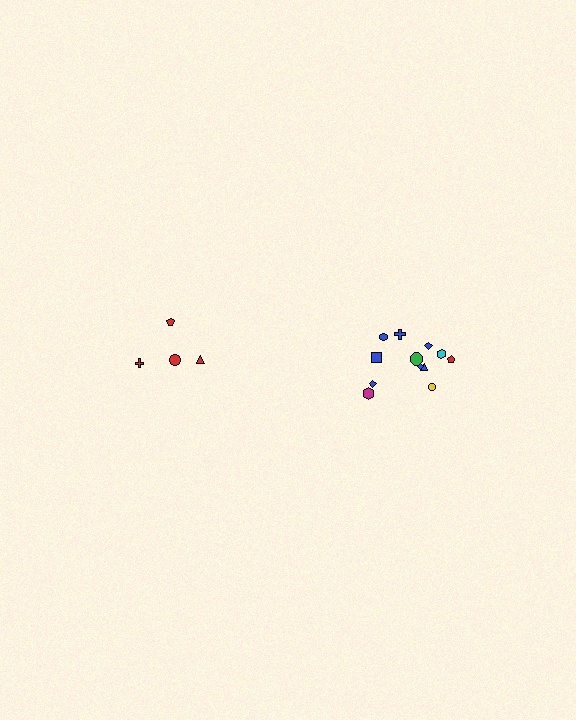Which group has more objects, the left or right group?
The right group.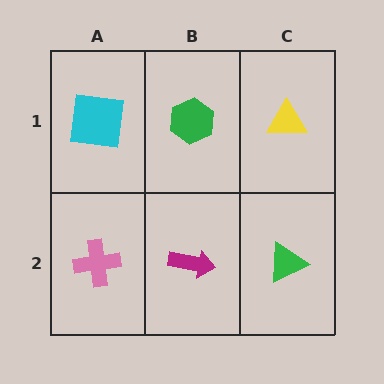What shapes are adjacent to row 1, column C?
A green triangle (row 2, column C), a green hexagon (row 1, column B).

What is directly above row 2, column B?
A green hexagon.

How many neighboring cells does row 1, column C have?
2.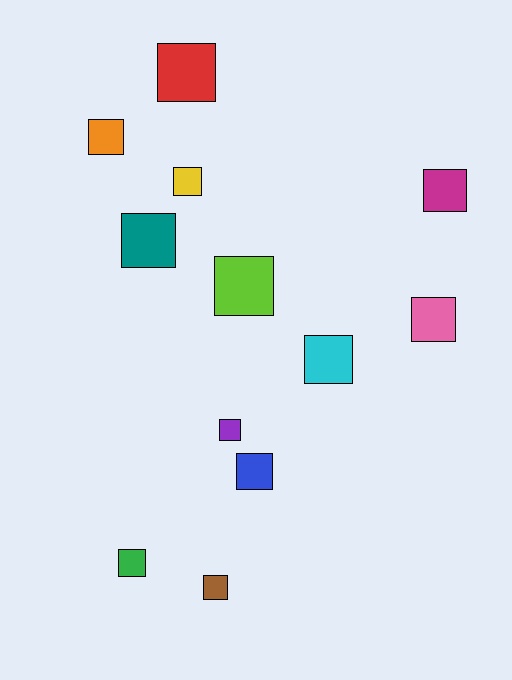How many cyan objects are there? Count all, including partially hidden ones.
There is 1 cyan object.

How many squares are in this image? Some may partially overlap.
There are 12 squares.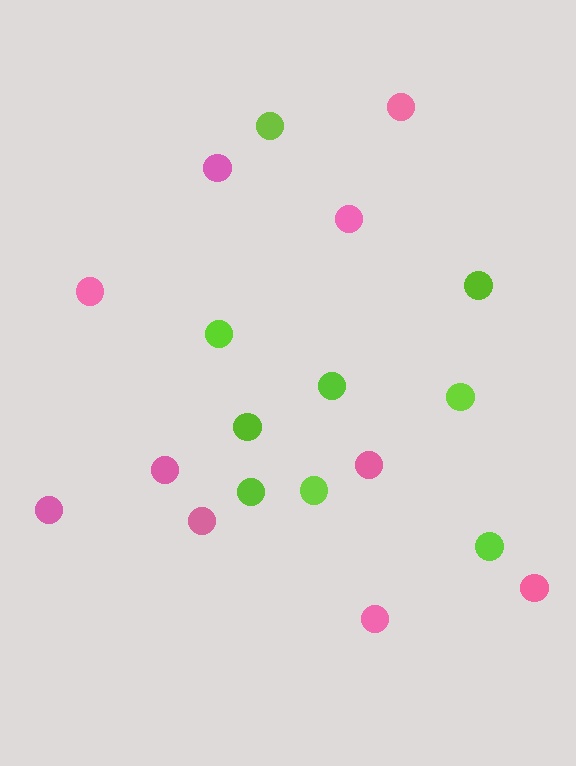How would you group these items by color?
There are 2 groups: one group of lime circles (9) and one group of pink circles (10).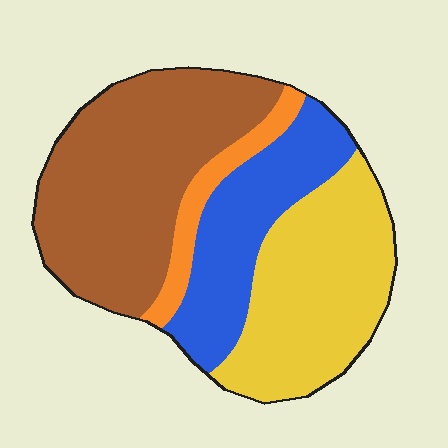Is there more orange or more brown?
Brown.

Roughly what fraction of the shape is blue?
Blue covers roughly 20% of the shape.